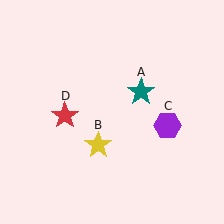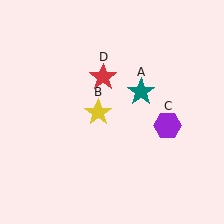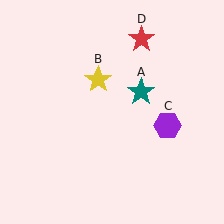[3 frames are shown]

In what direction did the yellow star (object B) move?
The yellow star (object B) moved up.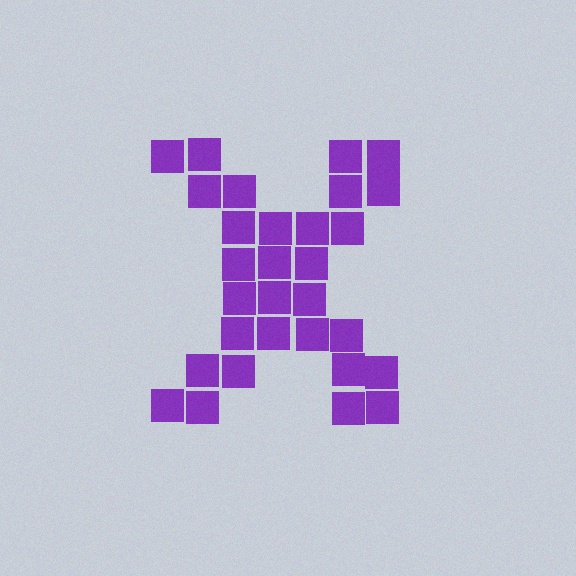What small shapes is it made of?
It is made of small squares.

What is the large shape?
The large shape is the letter X.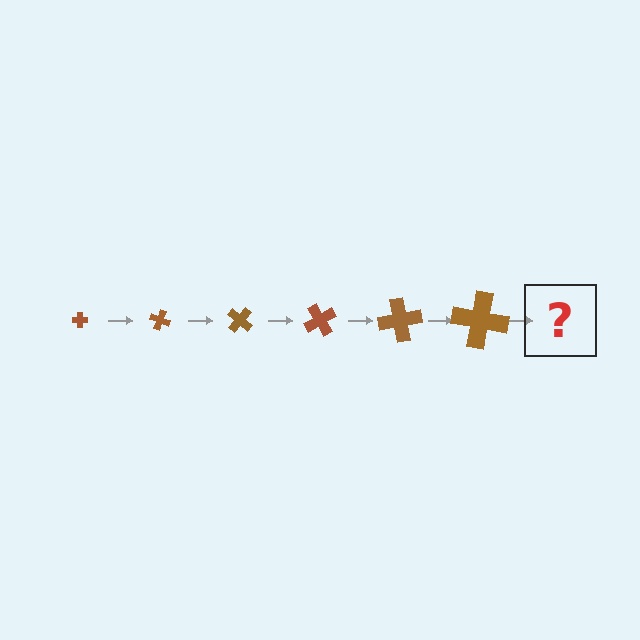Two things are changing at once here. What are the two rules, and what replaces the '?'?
The two rules are that the cross grows larger each step and it rotates 20 degrees each step. The '?' should be a cross, larger than the previous one and rotated 120 degrees from the start.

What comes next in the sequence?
The next element should be a cross, larger than the previous one and rotated 120 degrees from the start.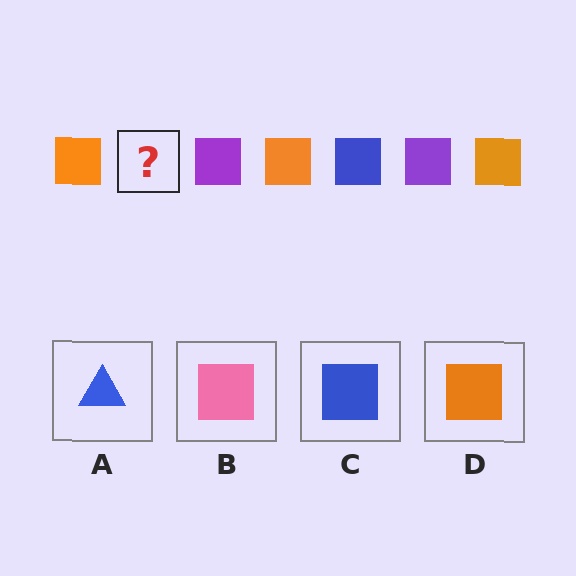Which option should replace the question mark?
Option C.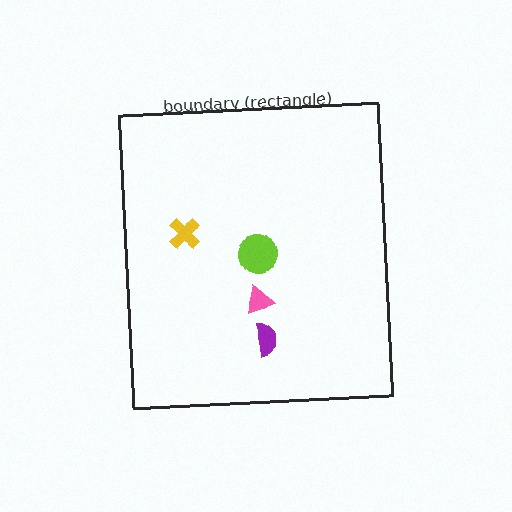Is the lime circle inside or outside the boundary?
Inside.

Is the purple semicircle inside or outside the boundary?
Inside.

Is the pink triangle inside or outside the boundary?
Inside.